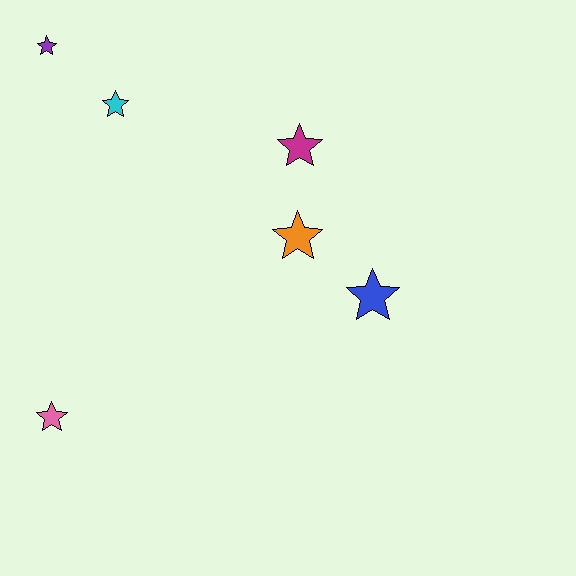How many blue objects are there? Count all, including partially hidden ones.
There is 1 blue object.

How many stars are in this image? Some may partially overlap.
There are 6 stars.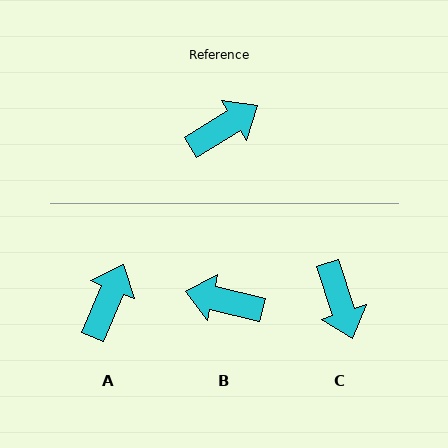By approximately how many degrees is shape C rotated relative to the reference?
Approximately 104 degrees clockwise.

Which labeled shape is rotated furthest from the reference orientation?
B, about 135 degrees away.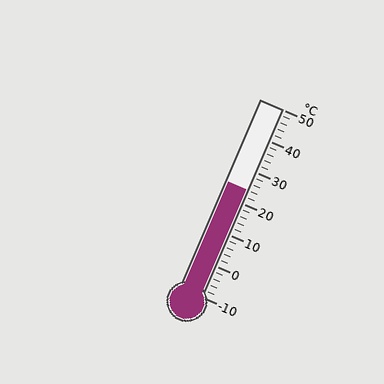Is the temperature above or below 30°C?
The temperature is below 30°C.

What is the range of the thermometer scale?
The thermometer scale ranges from -10°C to 50°C.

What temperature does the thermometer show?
The thermometer shows approximately 24°C.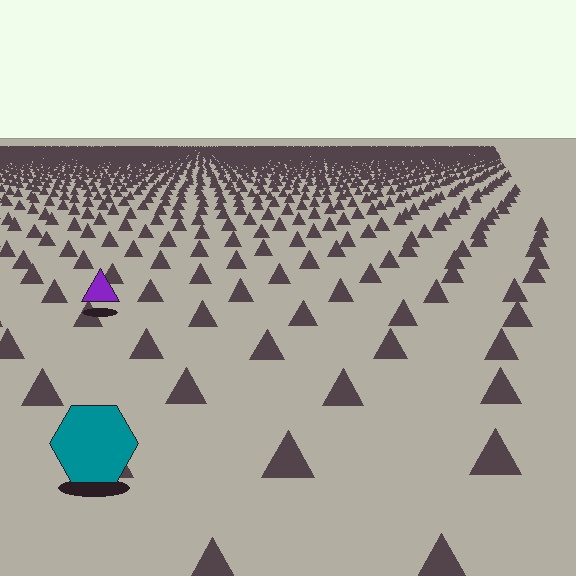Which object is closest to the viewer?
The teal hexagon is closest. The texture marks near it are larger and more spread out.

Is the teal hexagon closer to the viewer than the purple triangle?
Yes. The teal hexagon is closer — you can tell from the texture gradient: the ground texture is coarser near it.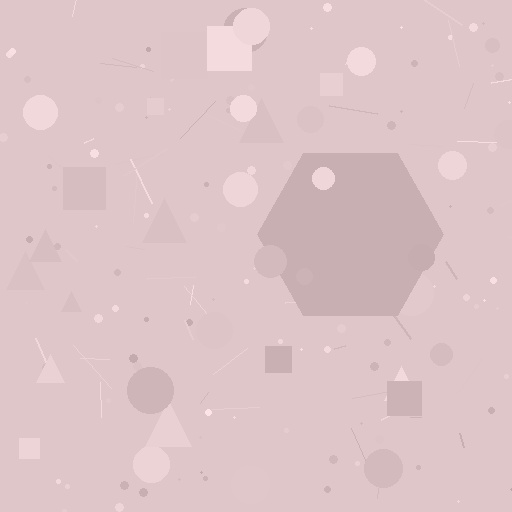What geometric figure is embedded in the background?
A hexagon is embedded in the background.